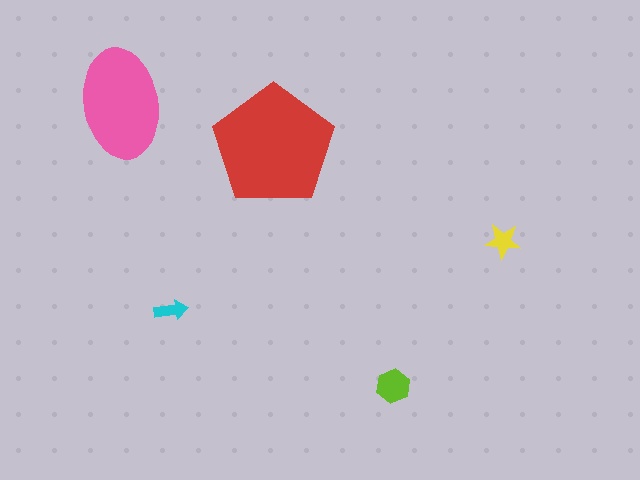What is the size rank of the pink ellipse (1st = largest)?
2nd.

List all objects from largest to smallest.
The red pentagon, the pink ellipse, the lime hexagon, the yellow star, the cyan arrow.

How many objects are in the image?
There are 5 objects in the image.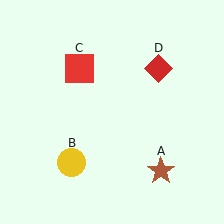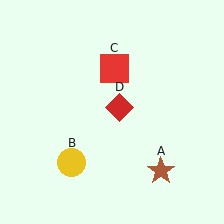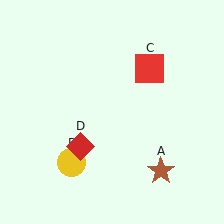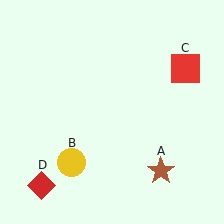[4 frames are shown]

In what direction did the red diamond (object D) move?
The red diamond (object D) moved down and to the left.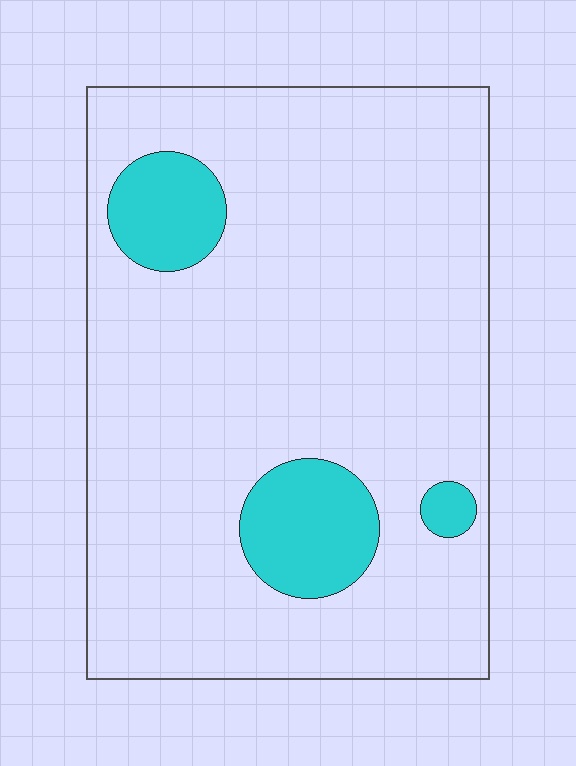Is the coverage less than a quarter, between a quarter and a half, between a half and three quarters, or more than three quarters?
Less than a quarter.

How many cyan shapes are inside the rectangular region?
3.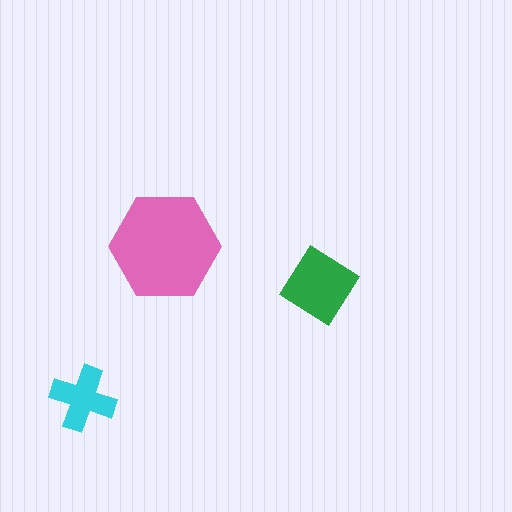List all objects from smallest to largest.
The cyan cross, the green diamond, the pink hexagon.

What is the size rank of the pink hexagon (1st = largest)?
1st.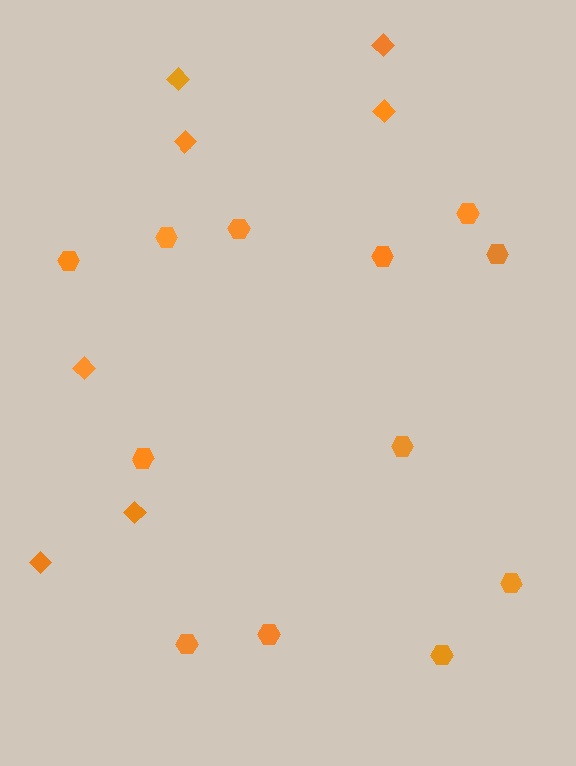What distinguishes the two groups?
There are 2 groups: one group of hexagons (12) and one group of diamonds (7).